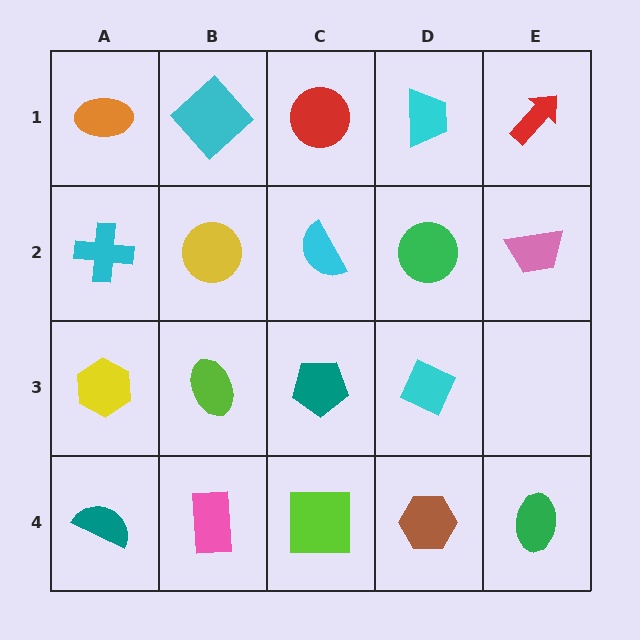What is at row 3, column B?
A lime ellipse.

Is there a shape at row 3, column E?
No, that cell is empty.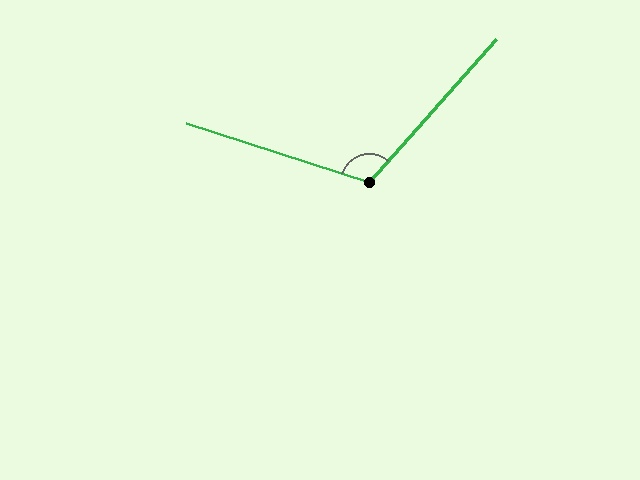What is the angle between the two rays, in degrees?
Approximately 114 degrees.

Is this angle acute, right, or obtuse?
It is obtuse.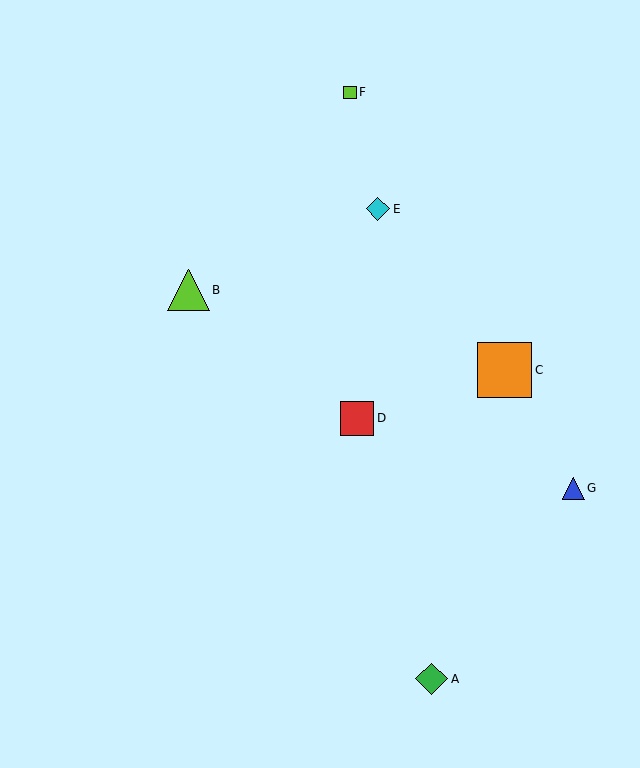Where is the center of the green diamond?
The center of the green diamond is at (432, 679).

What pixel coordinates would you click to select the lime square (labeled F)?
Click at (350, 92) to select the lime square F.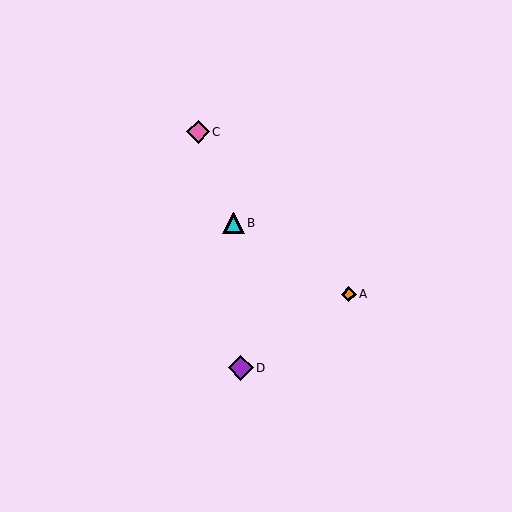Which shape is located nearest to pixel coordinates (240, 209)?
The cyan triangle (labeled B) at (233, 223) is nearest to that location.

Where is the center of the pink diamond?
The center of the pink diamond is at (198, 132).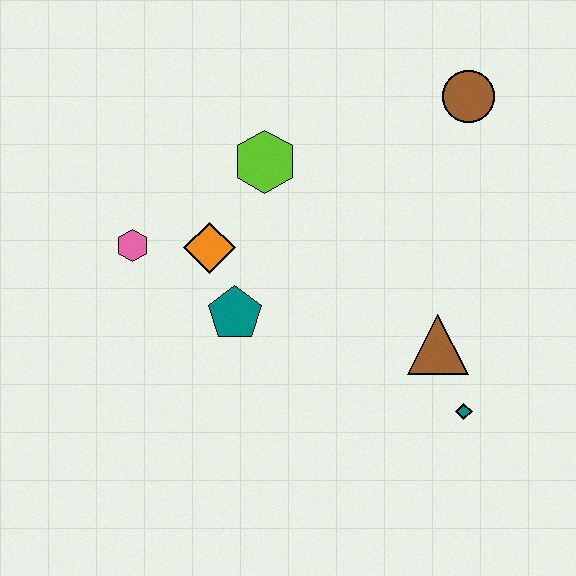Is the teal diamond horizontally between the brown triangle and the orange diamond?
No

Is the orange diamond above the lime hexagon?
No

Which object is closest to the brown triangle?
The teal diamond is closest to the brown triangle.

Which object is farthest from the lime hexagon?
The teal diamond is farthest from the lime hexagon.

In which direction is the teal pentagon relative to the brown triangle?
The teal pentagon is to the left of the brown triangle.